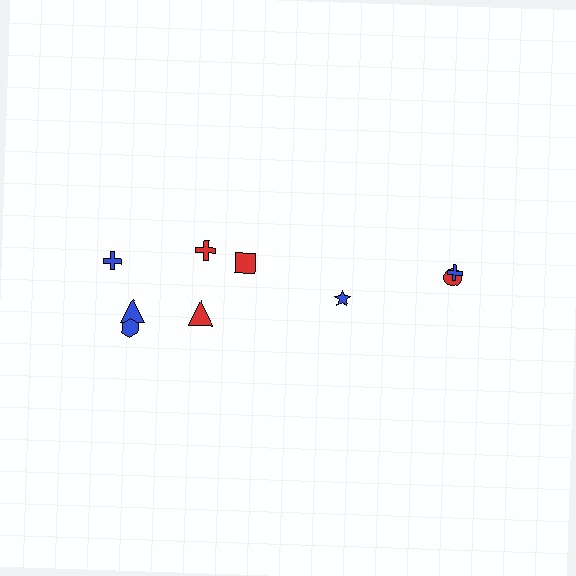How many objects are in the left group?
There are 6 objects.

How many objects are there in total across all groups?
There are 9 objects.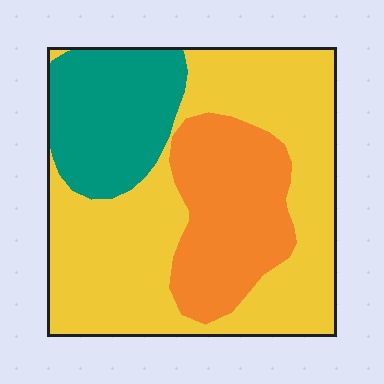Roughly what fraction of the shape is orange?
Orange covers roughly 25% of the shape.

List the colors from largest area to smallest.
From largest to smallest: yellow, orange, teal.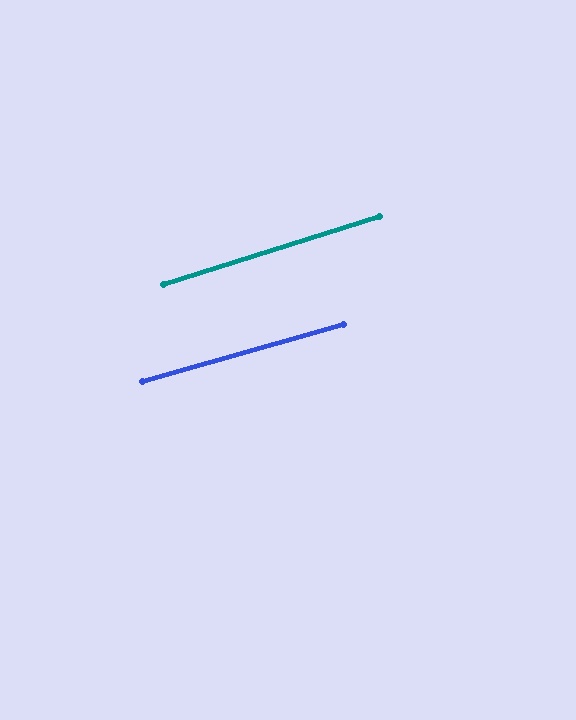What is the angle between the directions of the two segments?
Approximately 1 degree.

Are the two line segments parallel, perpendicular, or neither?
Parallel — their directions differ by only 1.5°.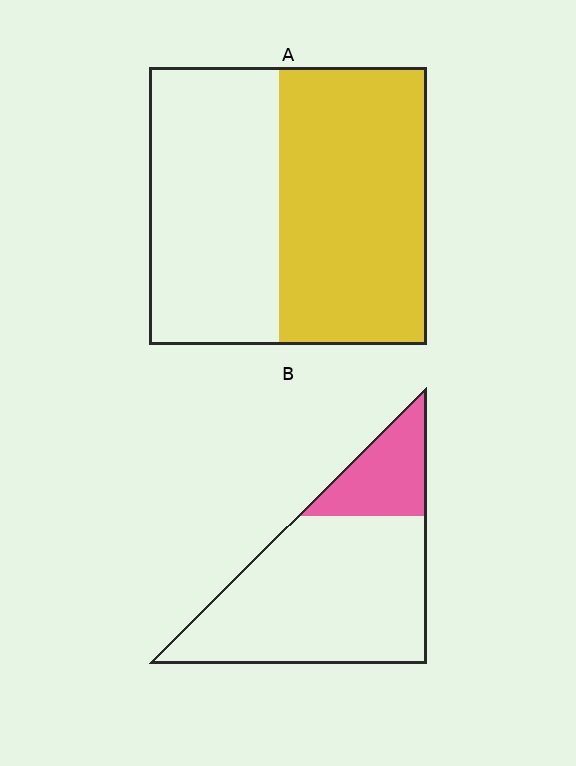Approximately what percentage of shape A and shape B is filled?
A is approximately 55% and B is approximately 20%.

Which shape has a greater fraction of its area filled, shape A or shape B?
Shape A.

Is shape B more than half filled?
No.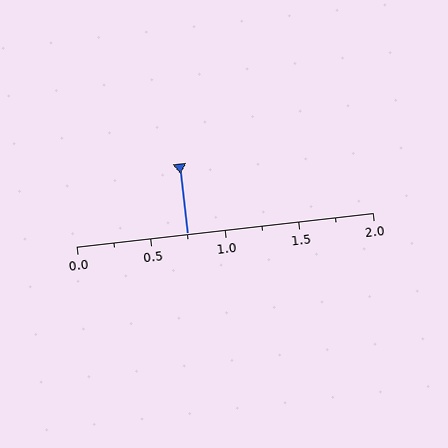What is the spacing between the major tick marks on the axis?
The major ticks are spaced 0.5 apart.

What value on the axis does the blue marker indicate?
The marker indicates approximately 0.75.